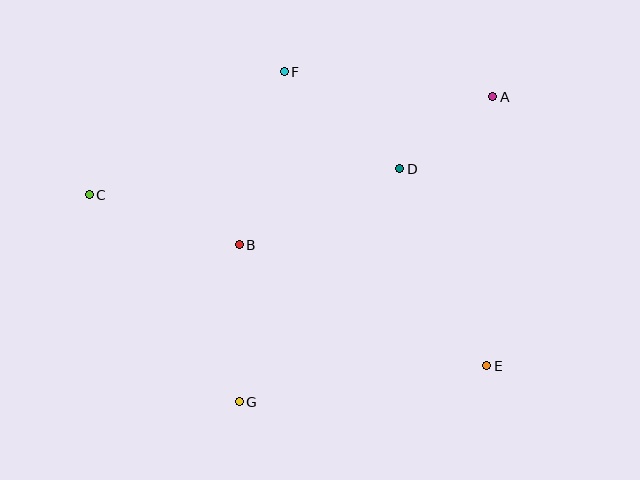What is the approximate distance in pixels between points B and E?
The distance between B and E is approximately 275 pixels.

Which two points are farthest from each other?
Points C and E are farthest from each other.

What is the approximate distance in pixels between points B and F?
The distance between B and F is approximately 179 pixels.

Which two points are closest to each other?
Points A and D are closest to each other.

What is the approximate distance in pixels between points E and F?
The distance between E and F is approximately 357 pixels.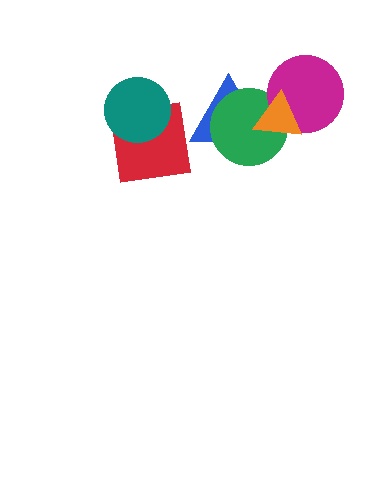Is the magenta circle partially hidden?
Yes, it is partially covered by another shape.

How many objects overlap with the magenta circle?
2 objects overlap with the magenta circle.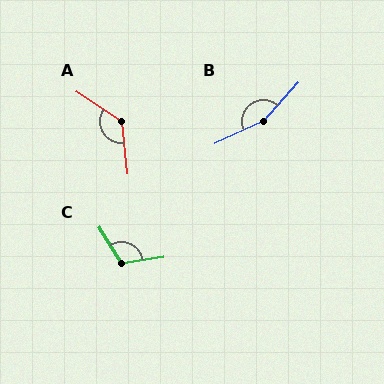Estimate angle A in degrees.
Approximately 130 degrees.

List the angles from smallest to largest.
C (113°), A (130°), B (157°).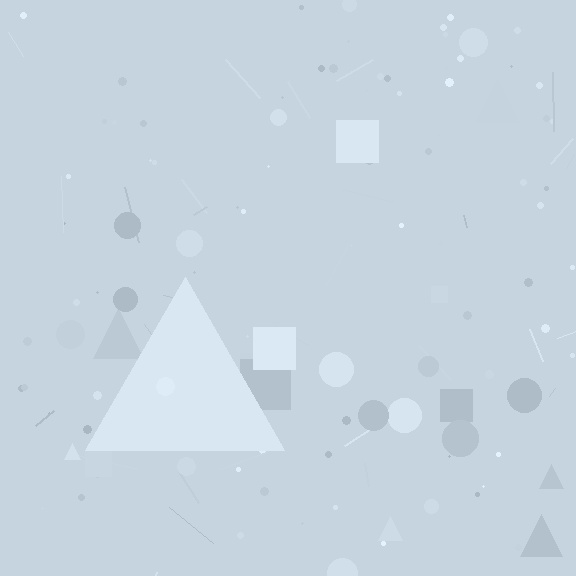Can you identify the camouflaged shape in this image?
The camouflaged shape is a triangle.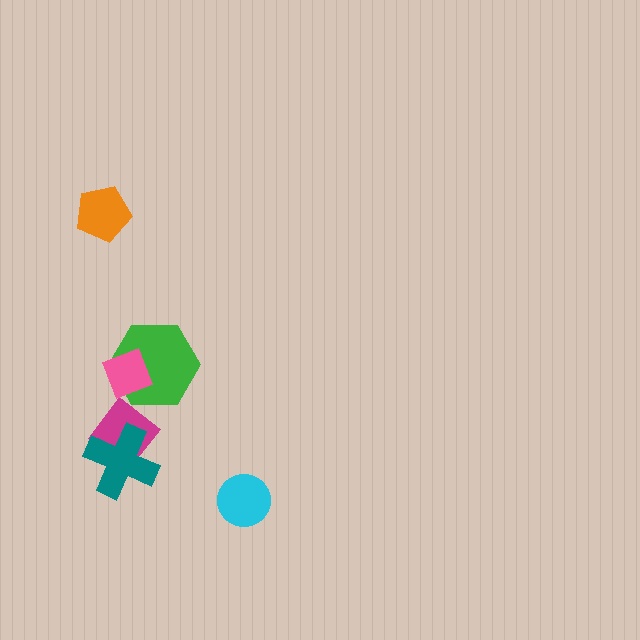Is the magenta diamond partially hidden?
Yes, it is partially covered by another shape.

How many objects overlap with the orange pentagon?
0 objects overlap with the orange pentagon.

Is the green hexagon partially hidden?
Yes, it is partially covered by another shape.